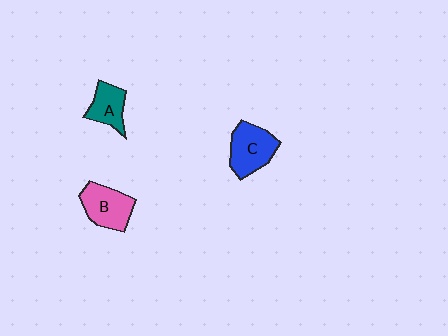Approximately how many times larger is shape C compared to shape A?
Approximately 1.4 times.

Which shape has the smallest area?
Shape A (teal).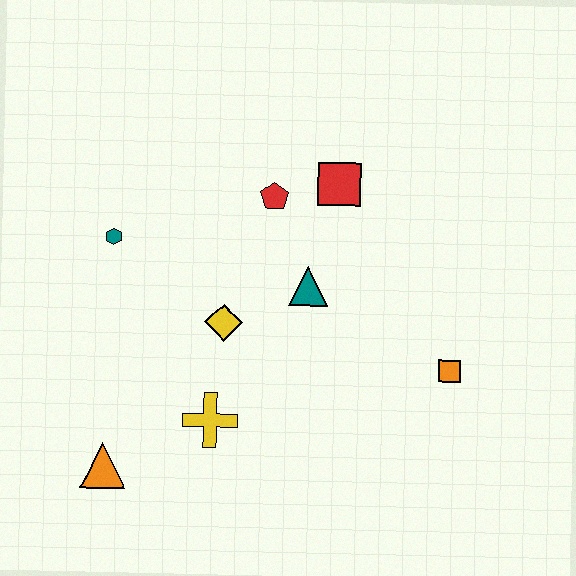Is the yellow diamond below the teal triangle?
Yes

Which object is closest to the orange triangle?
The yellow cross is closest to the orange triangle.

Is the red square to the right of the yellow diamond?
Yes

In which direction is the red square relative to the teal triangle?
The red square is above the teal triangle.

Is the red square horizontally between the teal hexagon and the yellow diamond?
No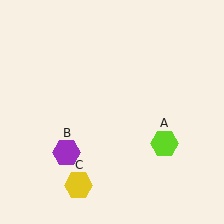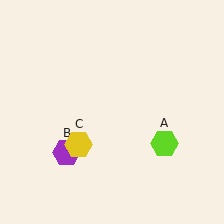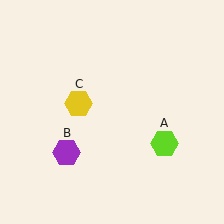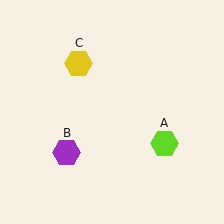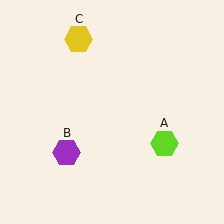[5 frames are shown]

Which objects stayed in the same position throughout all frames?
Lime hexagon (object A) and purple hexagon (object B) remained stationary.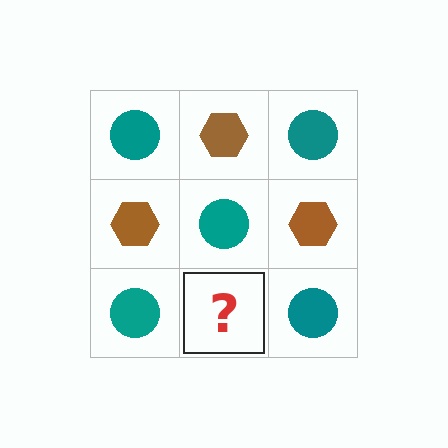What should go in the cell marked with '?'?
The missing cell should contain a brown hexagon.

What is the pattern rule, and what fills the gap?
The rule is that it alternates teal circle and brown hexagon in a checkerboard pattern. The gap should be filled with a brown hexagon.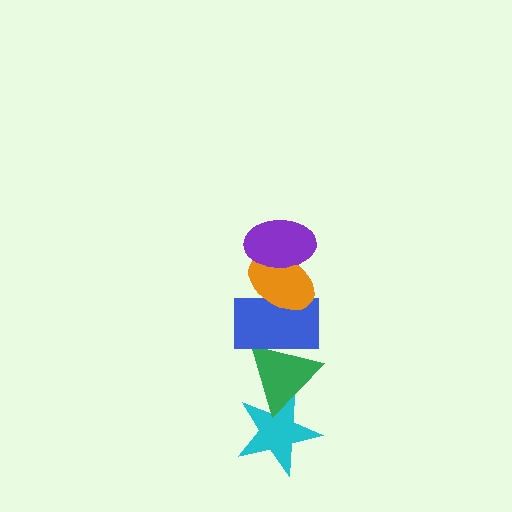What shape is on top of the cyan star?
The green triangle is on top of the cyan star.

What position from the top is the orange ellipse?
The orange ellipse is 2nd from the top.